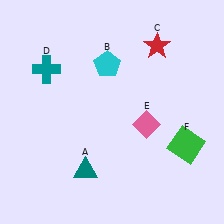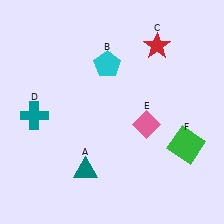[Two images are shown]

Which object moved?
The teal cross (D) moved down.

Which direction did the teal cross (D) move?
The teal cross (D) moved down.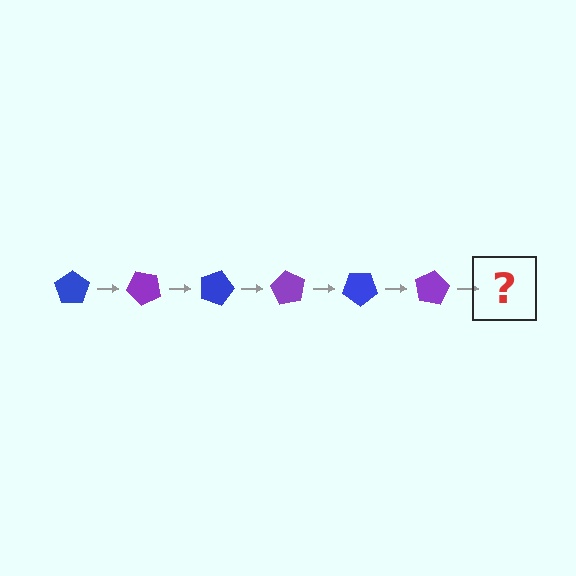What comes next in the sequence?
The next element should be a blue pentagon, rotated 270 degrees from the start.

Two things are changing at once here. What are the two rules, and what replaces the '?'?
The two rules are that it rotates 45 degrees each step and the color cycles through blue and purple. The '?' should be a blue pentagon, rotated 270 degrees from the start.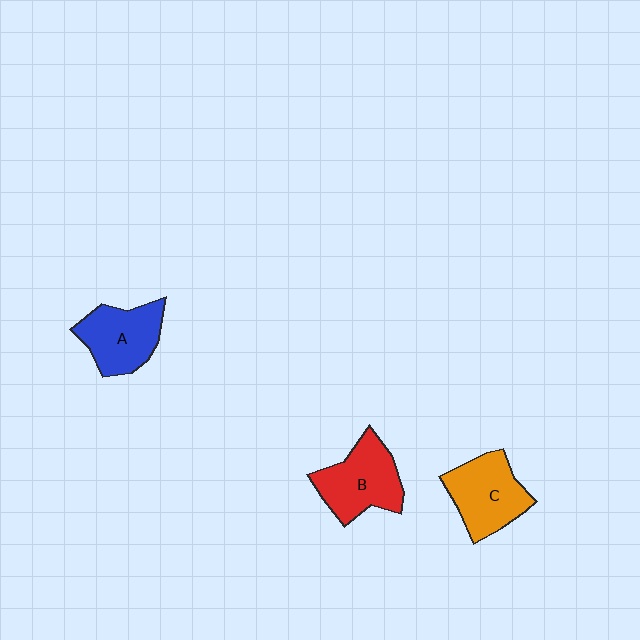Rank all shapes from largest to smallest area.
From largest to smallest: B (red), C (orange), A (blue).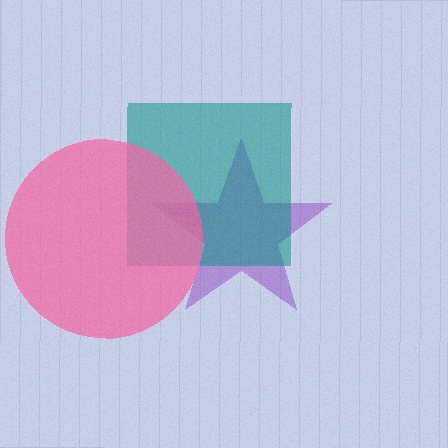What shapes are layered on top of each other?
The layered shapes are: a purple star, a teal square, a pink circle.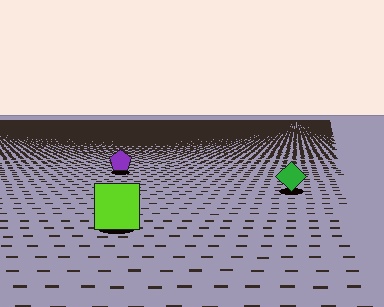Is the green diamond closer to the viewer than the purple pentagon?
Yes. The green diamond is closer — you can tell from the texture gradient: the ground texture is coarser near it.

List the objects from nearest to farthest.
From nearest to farthest: the lime square, the green diamond, the purple pentagon.